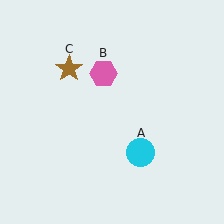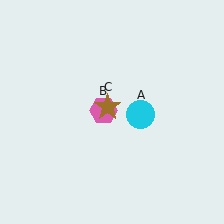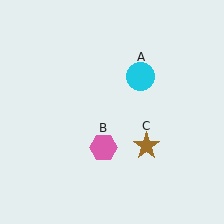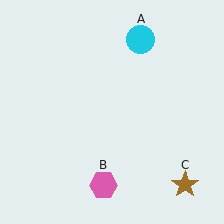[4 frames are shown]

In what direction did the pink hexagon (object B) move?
The pink hexagon (object B) moved down.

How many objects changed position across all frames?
3 objects changed position: cyan circle (object A), pink hexagon (object B), brown star (object C).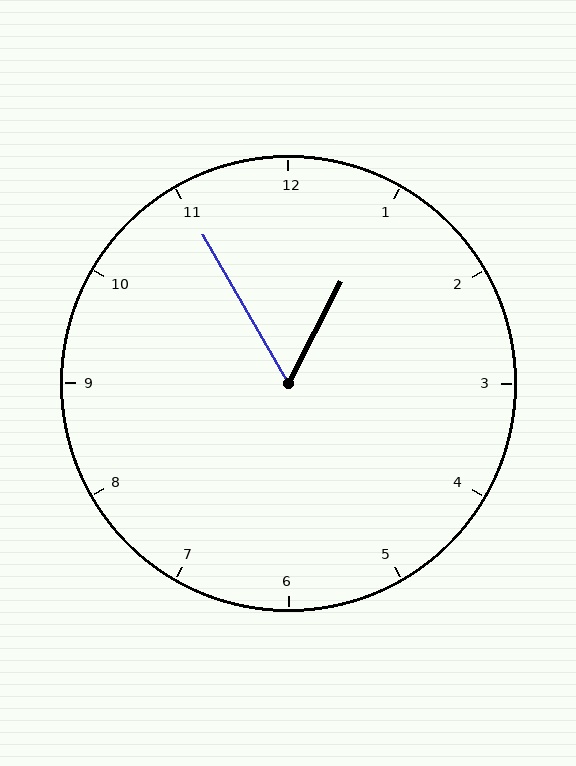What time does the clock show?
12:55.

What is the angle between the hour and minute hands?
Approximately 58 degrees.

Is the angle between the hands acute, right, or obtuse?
It is acute.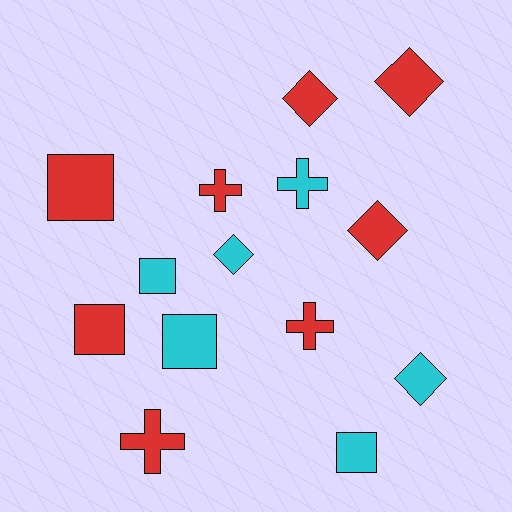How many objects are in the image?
There are 14 objects.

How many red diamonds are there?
There are 3 red diamonds.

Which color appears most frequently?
Red, with 8 objects.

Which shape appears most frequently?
Diamond, with 5 objects.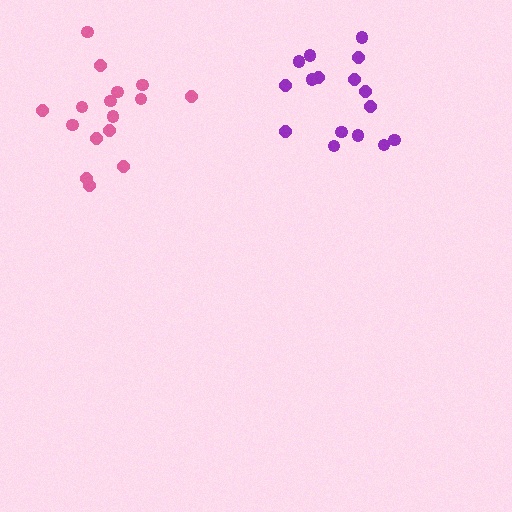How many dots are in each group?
Group 1: 16 dots, Group 2: 16 dots (32 total).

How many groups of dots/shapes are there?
There are 2 groups.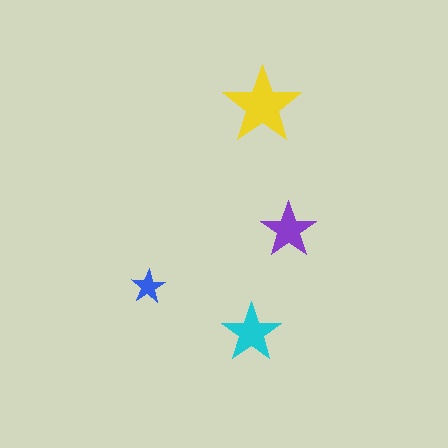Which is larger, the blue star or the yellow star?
The yellow one.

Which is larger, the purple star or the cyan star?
The cyan one.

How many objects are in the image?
There are 4 objects in the image.